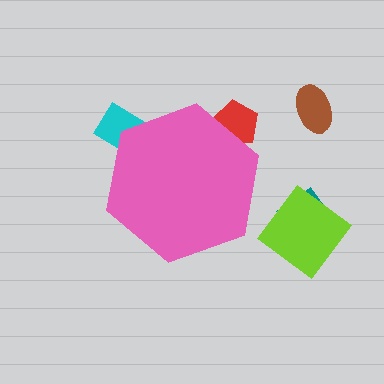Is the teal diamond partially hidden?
No, the teal diamond is fully visible.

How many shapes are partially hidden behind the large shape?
2 shapes are partially hidden.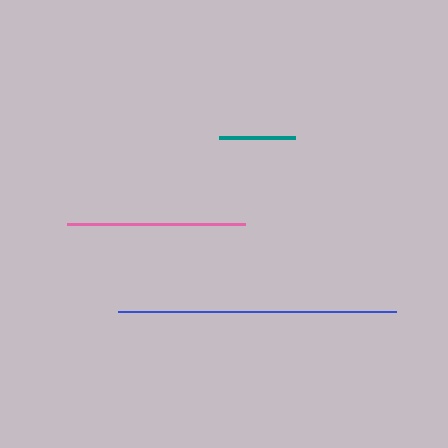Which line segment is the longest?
The blue line is the longest at approximately 278 pixels.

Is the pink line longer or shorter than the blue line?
The blue line is longer than the pink line.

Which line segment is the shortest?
The teal line is the shortest at approximately 76 pixels.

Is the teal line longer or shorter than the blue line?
The blue line is longer than the teal line.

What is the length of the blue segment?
The blue segment is approximately 278 pixels long.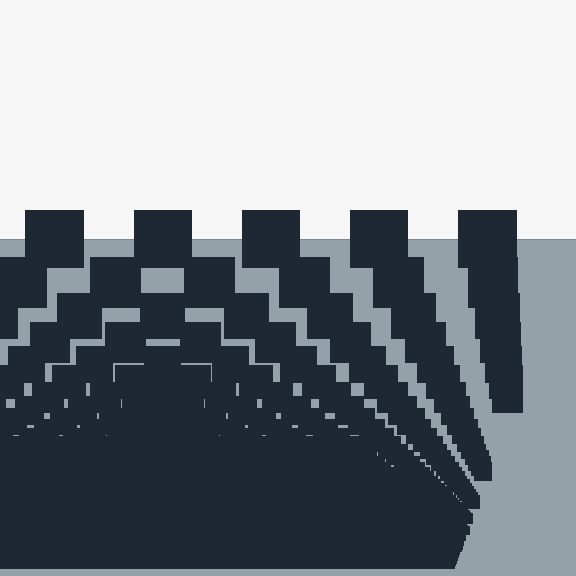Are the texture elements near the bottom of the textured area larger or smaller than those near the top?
Smaller. The gradient is inverted — elements near the bottom are smaller and denser.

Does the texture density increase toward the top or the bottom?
Density increases toward the bottom.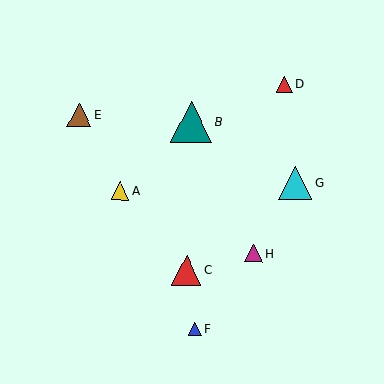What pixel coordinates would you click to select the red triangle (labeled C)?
Click at (187, 270) to select the red triangle C.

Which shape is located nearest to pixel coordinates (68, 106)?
The brown triangle (labeled E) at (79, 115) is nearest to that location.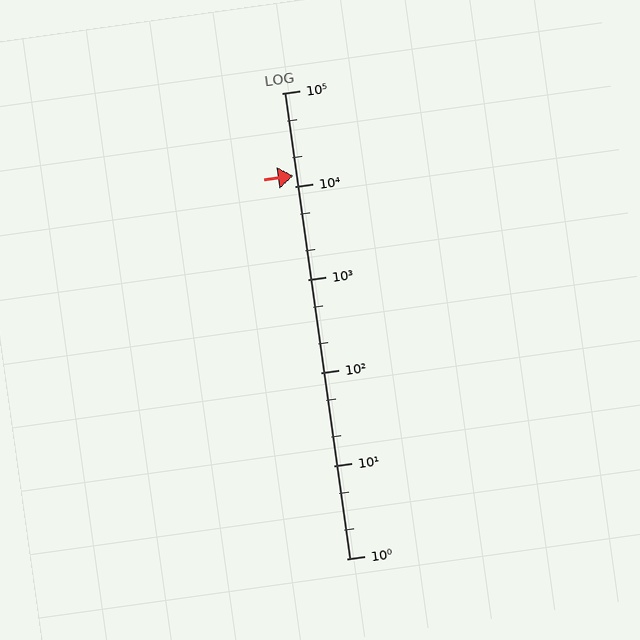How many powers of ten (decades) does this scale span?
The scale spans 5 decades, from 1 to 100000.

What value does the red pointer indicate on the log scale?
The pointer indicates approximately 13000.